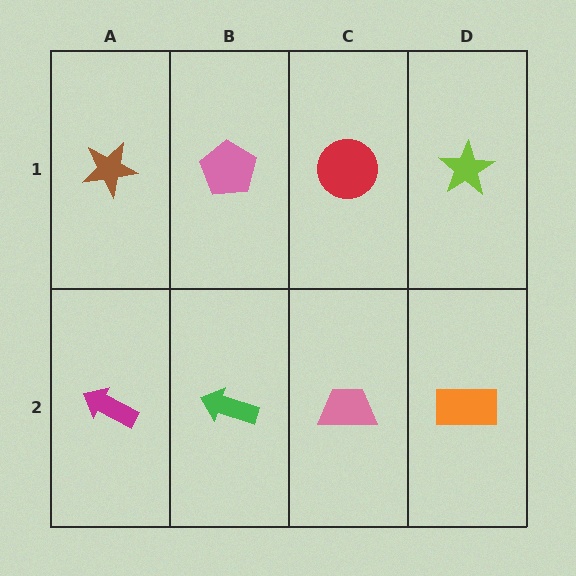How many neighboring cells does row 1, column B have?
3.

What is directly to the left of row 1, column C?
A pink pentagon.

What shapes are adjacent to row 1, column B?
A green arrow (row 2, column B), a brown star (row 1, column A), a red circle (row 1, column C).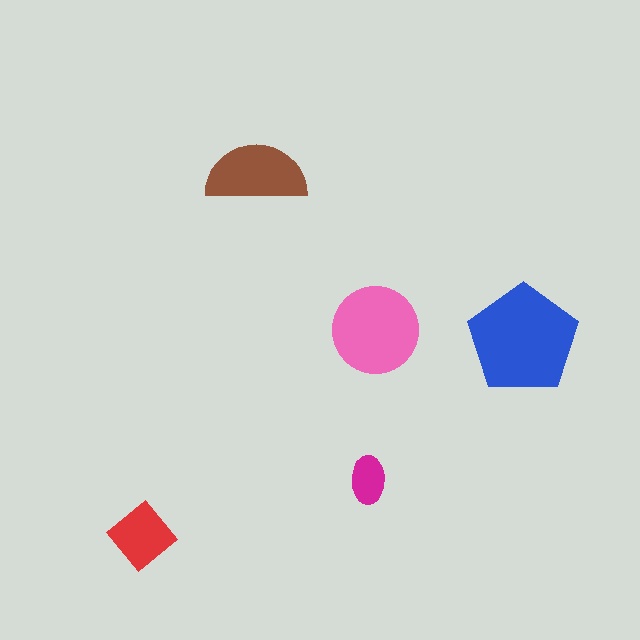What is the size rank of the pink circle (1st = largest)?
2nd.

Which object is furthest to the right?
The blue pentagon is rightmost.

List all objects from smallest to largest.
The magenta ellipse, the red diamond, the brown semicircle, the pink circle, the blue pentagon.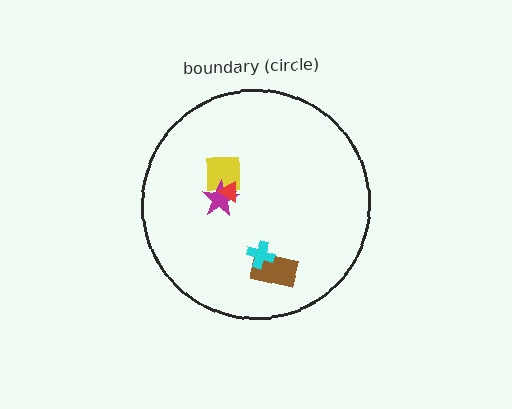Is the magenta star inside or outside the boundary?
Inside.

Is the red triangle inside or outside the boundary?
Inside.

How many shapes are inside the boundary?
5 inside, 0 outside.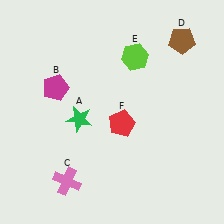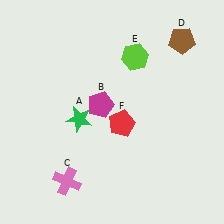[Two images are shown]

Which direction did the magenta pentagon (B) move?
The magenta pentagon (B) moved right.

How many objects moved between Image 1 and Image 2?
1 object moved between the two images.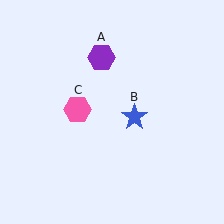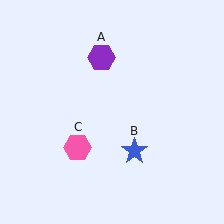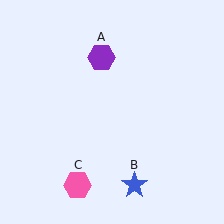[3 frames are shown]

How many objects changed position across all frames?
2 objects changed position: blue star (object B), pink hexagon (object C).